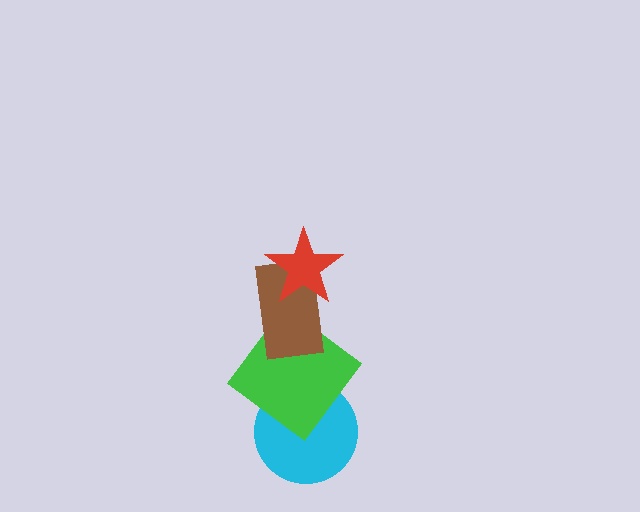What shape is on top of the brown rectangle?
The red star is on top of the brown rectangle.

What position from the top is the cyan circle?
The cyan circle is 4th from the top.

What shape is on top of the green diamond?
The brown rectangle is on top of the green diamond.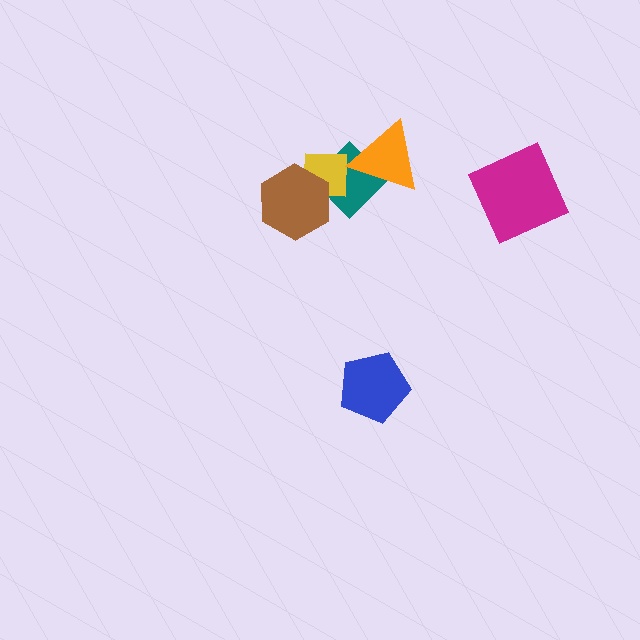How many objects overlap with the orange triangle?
1 object overlaps with the orange triangle.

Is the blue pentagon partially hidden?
No, no other shape covers it.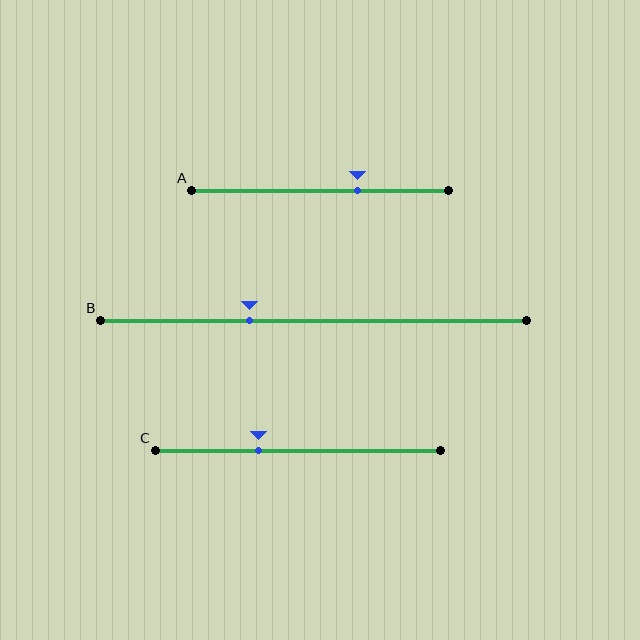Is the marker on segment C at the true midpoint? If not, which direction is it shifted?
No, the marker on segment C is shifted to the left by about 14% of the segment length.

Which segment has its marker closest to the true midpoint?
Segment C has its marker closest to the true midpoint.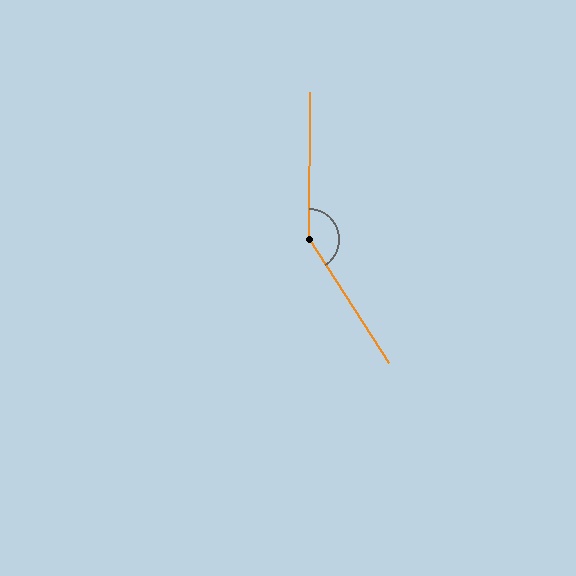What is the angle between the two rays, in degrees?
Approximately 147 degrees.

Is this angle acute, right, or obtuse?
It is obtuse.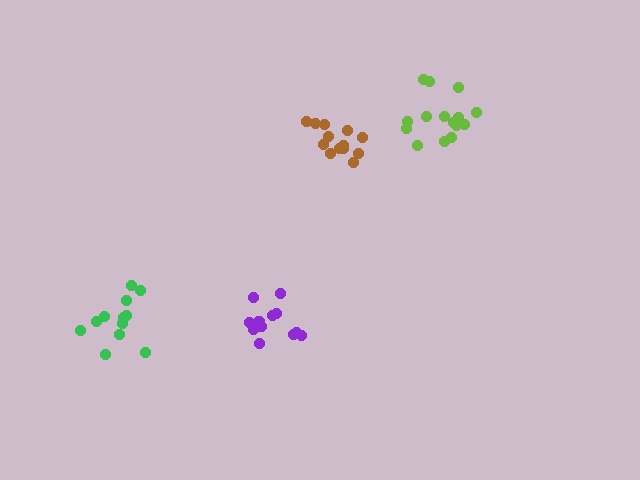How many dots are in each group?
Group 1: 13 dots, Group 2: 13 dots, Group 3: 12 dots, Group 4: 15 dots (53 total).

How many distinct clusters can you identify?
There are 4 distinct clusters.